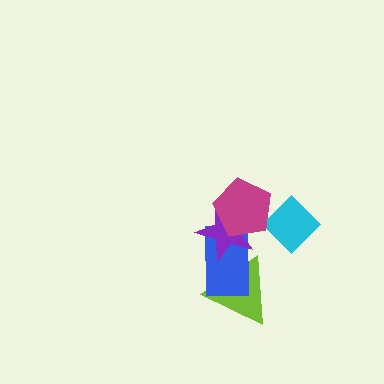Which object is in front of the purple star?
The magenta pentagon is in front of the purple star.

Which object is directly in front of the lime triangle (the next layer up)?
The blue rectangle is directly in front of the lime triangle.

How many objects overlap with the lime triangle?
2 objects overlap with the lime triangle.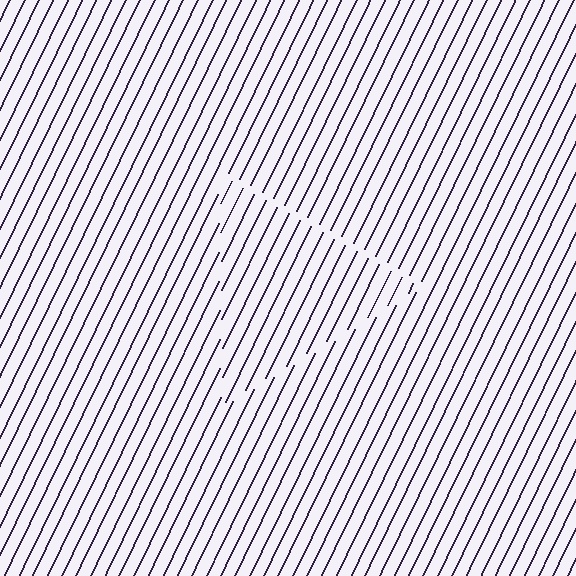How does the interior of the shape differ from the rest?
The interior of the shape contains the same grating, shifted by half a period — the contour is defined by the phase discontinuity where line-ends from the inner and outer gratings abut.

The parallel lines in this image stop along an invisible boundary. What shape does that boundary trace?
An illusory triangle. The interior of the shape contains the same grating, shifted by half a period — the contour is defined by the phase discontinuity where line-ends from the inner and outer gratings abut.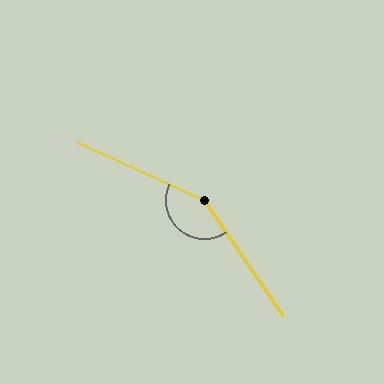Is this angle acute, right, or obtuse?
It is obtuse.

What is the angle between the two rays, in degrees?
Approximately 149 degrees.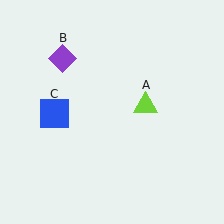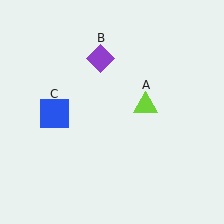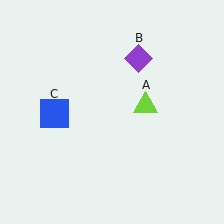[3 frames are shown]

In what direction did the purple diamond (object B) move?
The purple diamond (object B) moved right.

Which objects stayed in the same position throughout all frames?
Lime triangle (object A) and blue square (object C) remained stationary.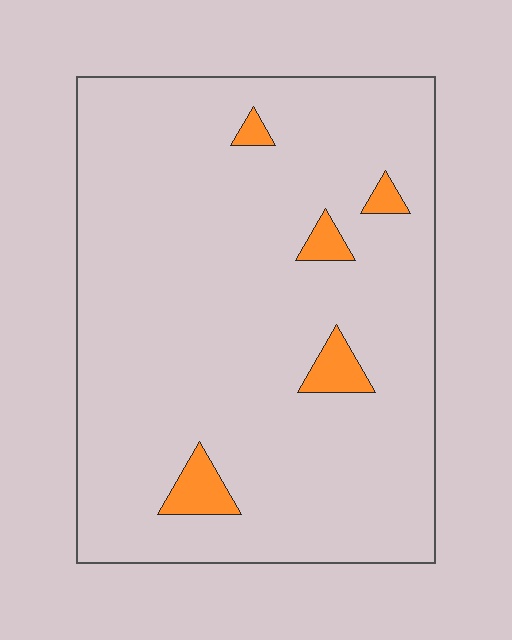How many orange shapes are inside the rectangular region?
5.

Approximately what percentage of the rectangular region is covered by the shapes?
Approximately 5%.